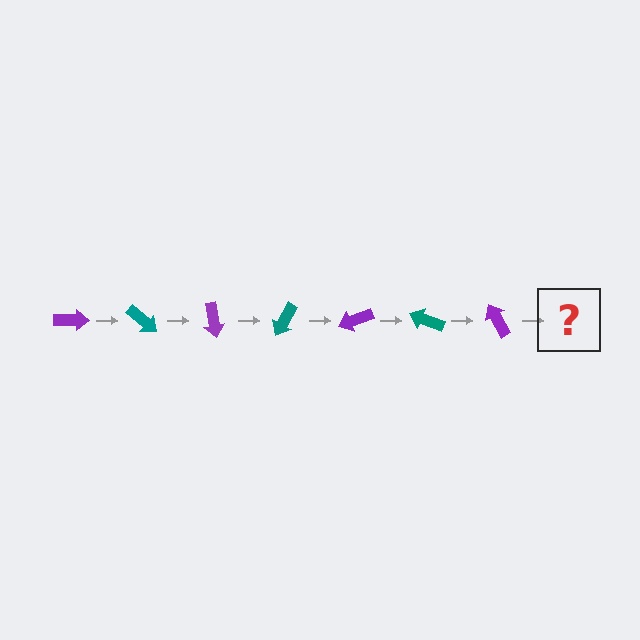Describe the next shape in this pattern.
It should be a teal arrow, rotated 280 degrees from the start.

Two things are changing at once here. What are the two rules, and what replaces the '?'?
The two rules are that it rotates 40 degrees each step and the color cycles through purple and teal. The '?' should be a teal arrow, rotated 280 degrees from the start.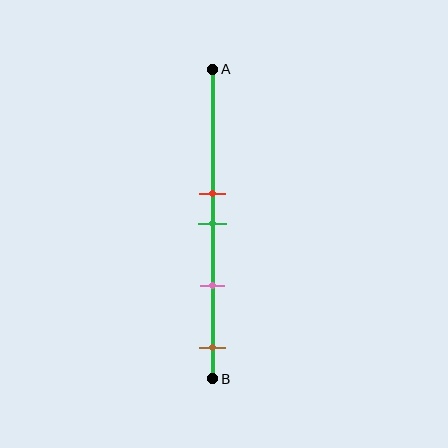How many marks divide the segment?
There are 4 marks dividing the segment.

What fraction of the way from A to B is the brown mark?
The brown mark is approximately 90% (0.9) of the way from A to B.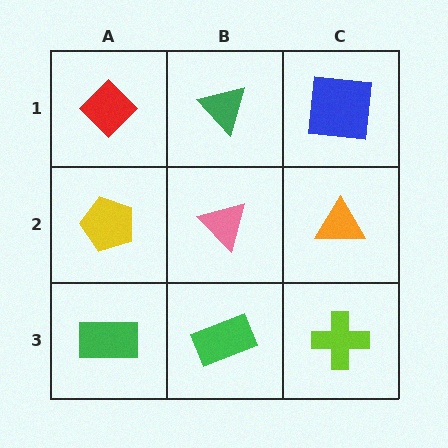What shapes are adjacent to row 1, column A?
A yellow pentagon (row 2, column A), a green triangle (row 1, column B).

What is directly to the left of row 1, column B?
A red diamond.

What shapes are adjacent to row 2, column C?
A blue square (row 1, column C), a lime cross (row 3, column C), a pink triangle (row 2, column B).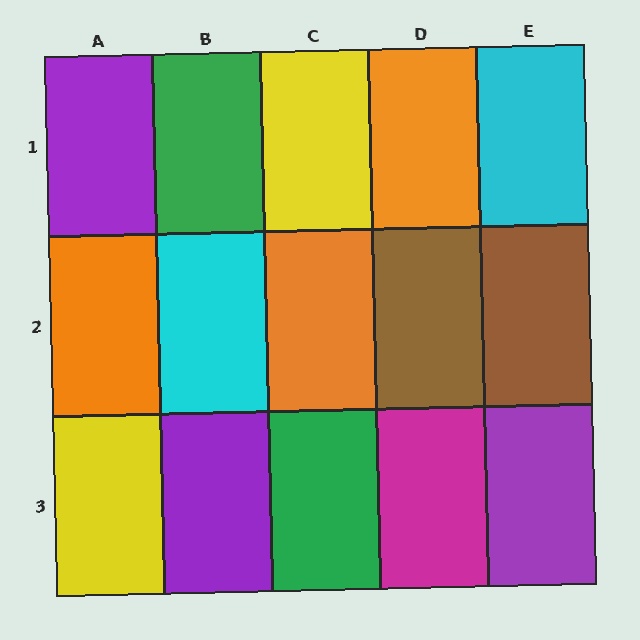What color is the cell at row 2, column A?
Orange.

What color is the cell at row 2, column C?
Orange.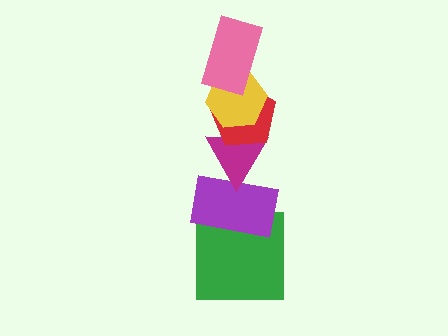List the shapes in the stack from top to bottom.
From top to bottom: the pink rectangle, the yellow hexagon, the red pentagon, the magenta triangle, the purple rectangle, the green square.